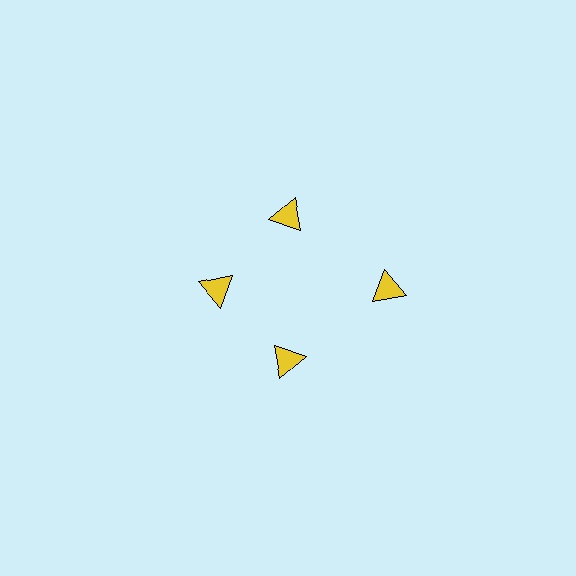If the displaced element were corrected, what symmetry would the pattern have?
It would have 4-fold rotational symmetry — the pattern would map onto itself every 90 degrees.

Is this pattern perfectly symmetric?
No. The 4 yellow triangles are arranged in a ring, but one element near the 3 o'clock position is pushed outward from the center, breaking the 4-fold rotational symmetry.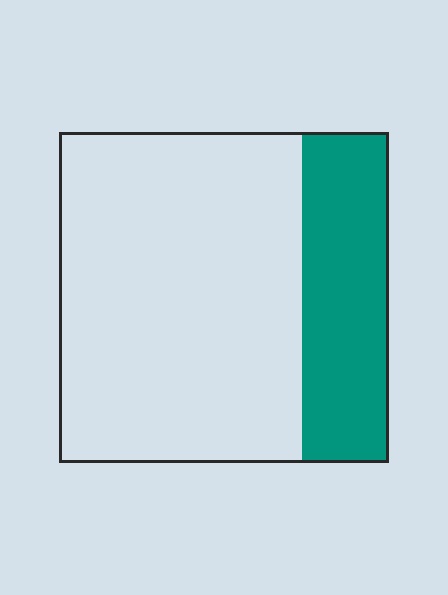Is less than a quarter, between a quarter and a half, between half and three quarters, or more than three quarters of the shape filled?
Between a quarter and a half.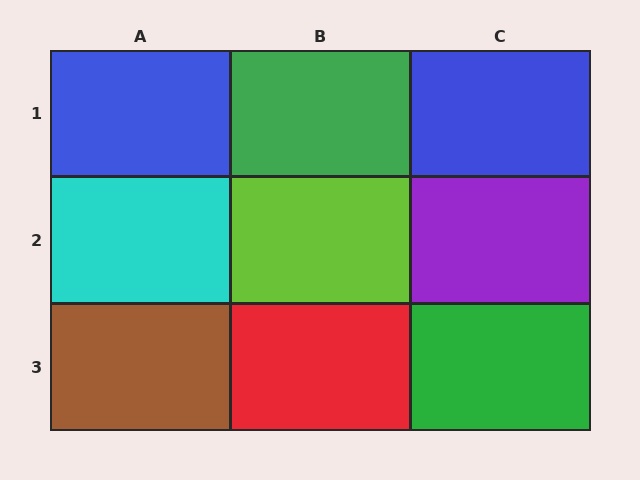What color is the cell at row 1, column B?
Green.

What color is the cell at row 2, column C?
Purple.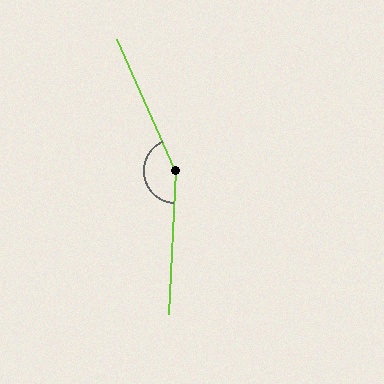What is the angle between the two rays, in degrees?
Approximately 153 degrees.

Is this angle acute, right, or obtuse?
It is obtuse.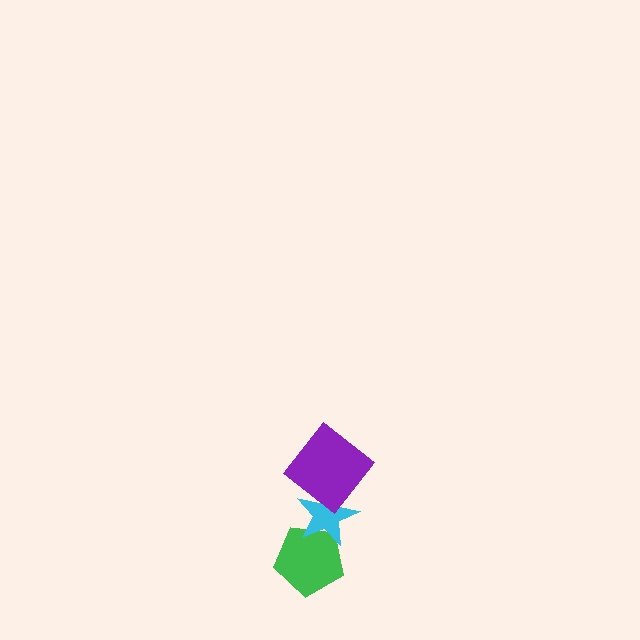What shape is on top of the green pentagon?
The cyan star is on top of the green pentagon.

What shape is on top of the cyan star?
The purple diamond is on top of the cyan star.